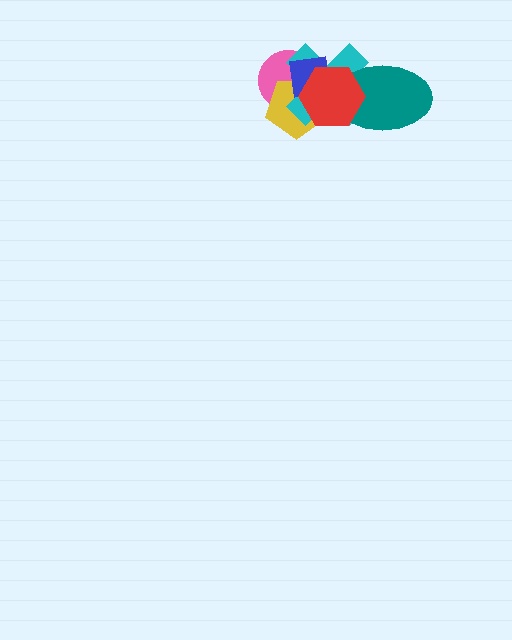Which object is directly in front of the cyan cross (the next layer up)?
The blue square is directly in front of the cyan cross.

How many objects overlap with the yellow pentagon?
4 objects overlap with the yellow pentagon.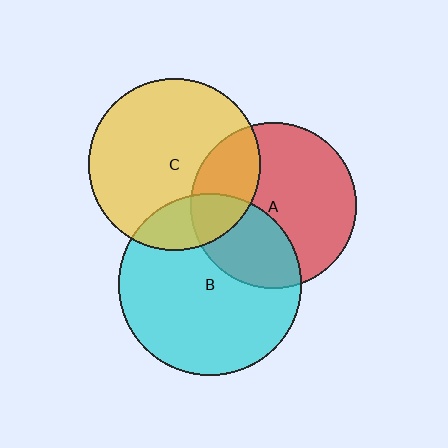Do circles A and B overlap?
Yes.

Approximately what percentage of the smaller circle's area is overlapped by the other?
Approximately 35%.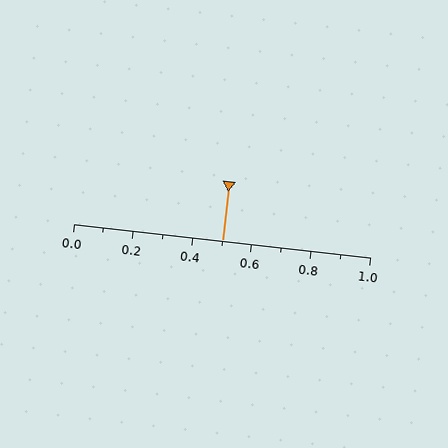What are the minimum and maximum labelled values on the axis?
The axis runs from 0.0 to 1.0.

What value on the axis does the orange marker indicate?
The marker indicates approximately 0.5.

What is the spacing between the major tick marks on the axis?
The major ticks are spaced 0.2 apart.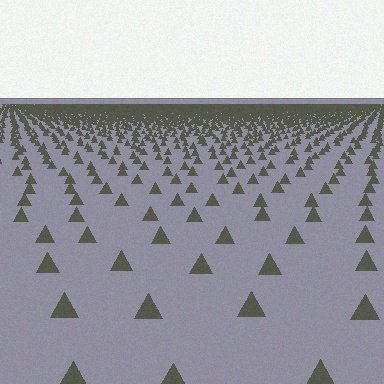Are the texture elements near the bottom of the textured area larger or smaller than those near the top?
Larger. Near the bottom, elements are closer to the viewer and appear at a bigger on-screen size.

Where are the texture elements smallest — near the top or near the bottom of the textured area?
Near the top.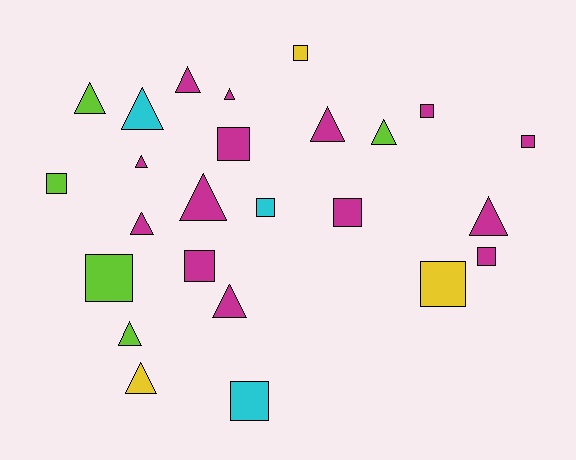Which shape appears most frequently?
Triangle, with 13 objects.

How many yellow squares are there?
There are 2 yellow squares.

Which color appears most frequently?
Magenta, with 14 objects.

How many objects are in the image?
There are 25 objects.